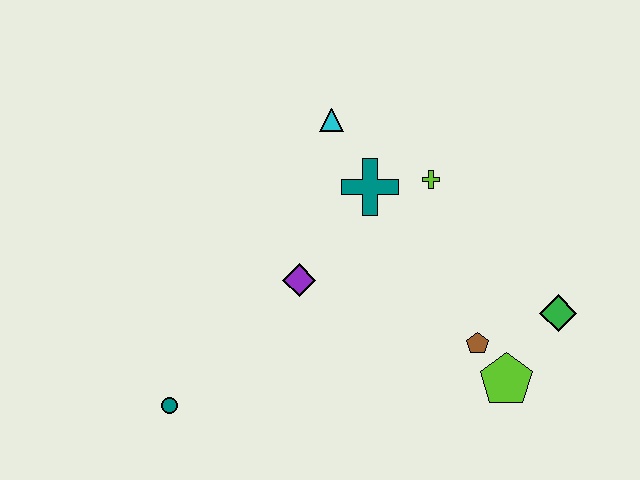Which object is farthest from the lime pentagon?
The teal circle is farthest from the lime pentagon.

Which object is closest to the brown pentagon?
The lime pentagon is closest to the brown pentagon.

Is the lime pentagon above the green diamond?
No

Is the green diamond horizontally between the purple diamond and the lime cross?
No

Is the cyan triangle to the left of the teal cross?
Yes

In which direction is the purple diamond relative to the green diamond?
The purple diamond is to the left of the green diamond.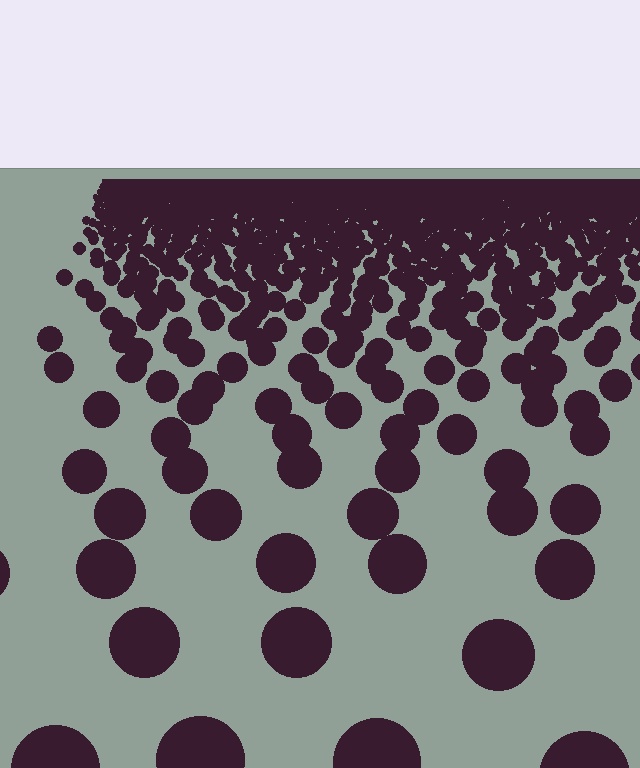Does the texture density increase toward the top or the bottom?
Density increases toward the top.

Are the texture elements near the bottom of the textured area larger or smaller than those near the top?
Larger. Near the bottom, elements are closer to the viewer and appear at a bigger on-screen size.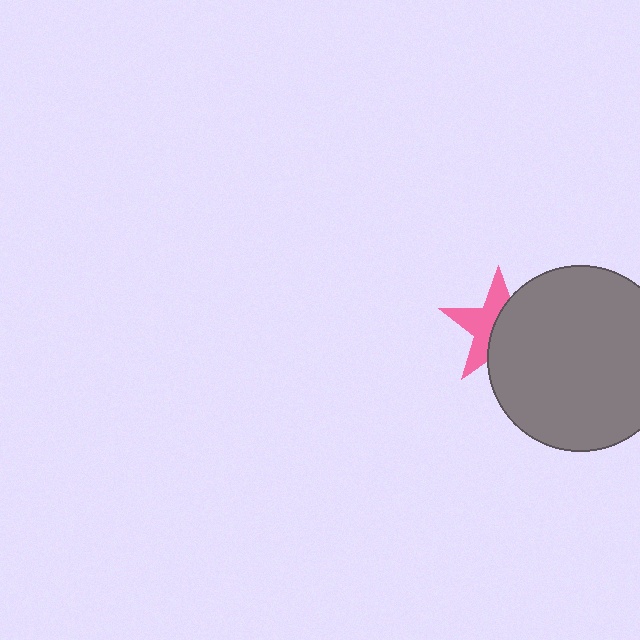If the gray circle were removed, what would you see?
You would see the complete pink star.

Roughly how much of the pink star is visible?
About half of it is visible (roughly 49%).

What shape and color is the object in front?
The object in front is a gray circle.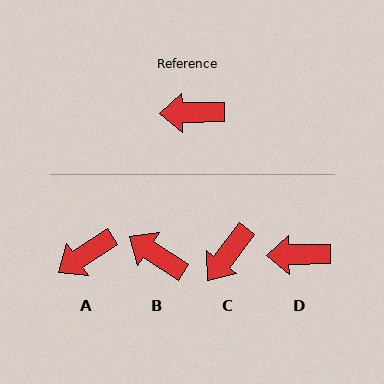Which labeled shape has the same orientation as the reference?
D.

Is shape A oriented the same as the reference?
No, it is off by about 33 degrees.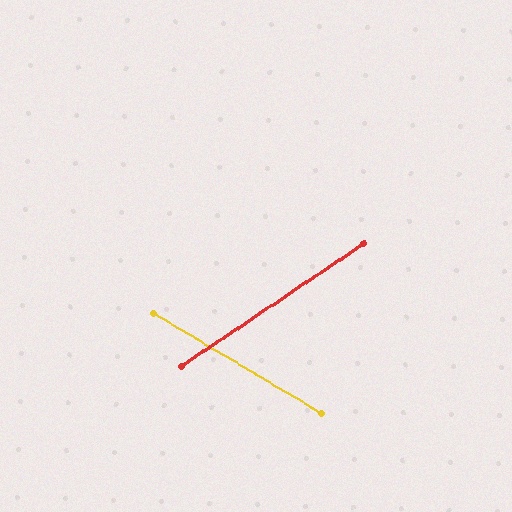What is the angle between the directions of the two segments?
Approximately 65 degrees.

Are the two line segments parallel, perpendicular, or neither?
Neither parallel nor perpendicular — they differ by about 65°.